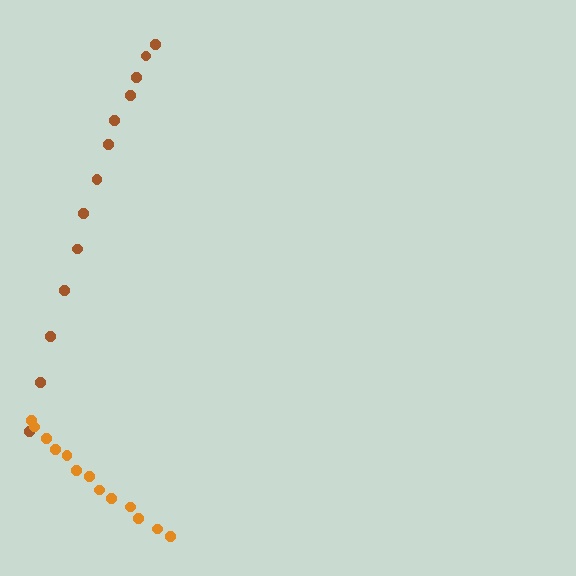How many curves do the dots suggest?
There are 2 distinct paths.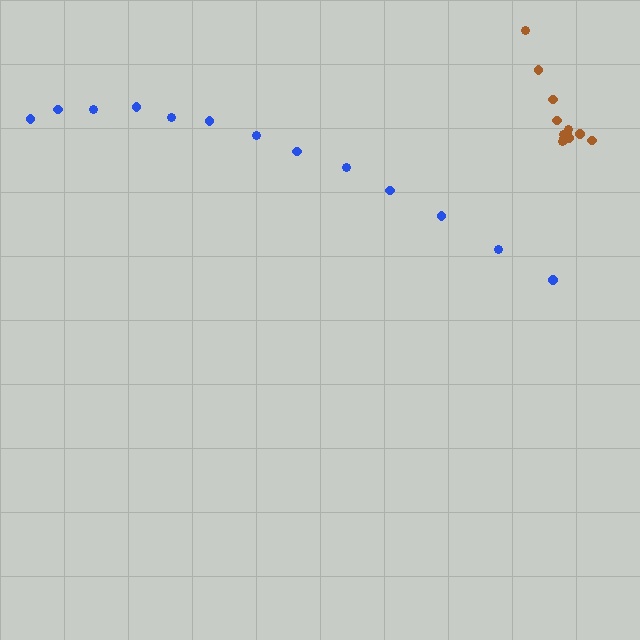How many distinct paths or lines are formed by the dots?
There are 2 distinct paths.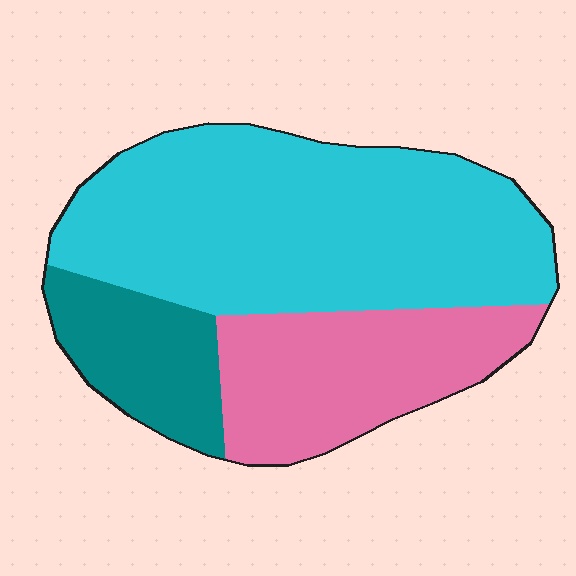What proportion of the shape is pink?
Pink covers 27% of the shape.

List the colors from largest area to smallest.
From largest to smallest: cyan, pink, teal.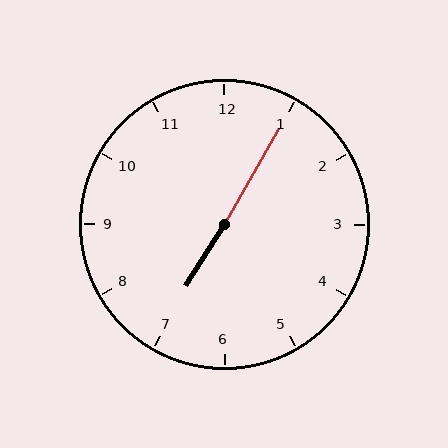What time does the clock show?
7:05.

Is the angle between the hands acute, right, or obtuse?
It is obtuse.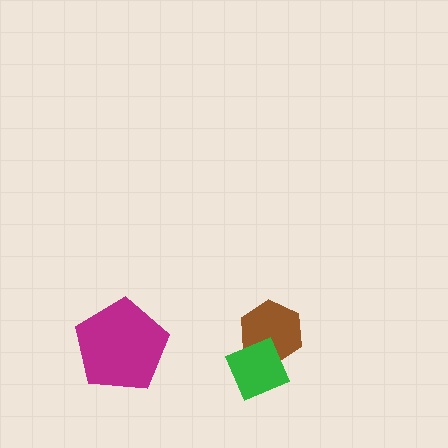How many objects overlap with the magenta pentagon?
0 objects overlap with the magenta pentagon.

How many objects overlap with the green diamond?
1 object overlaps with the green diamond.